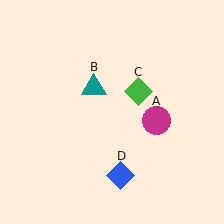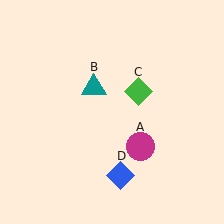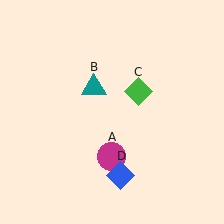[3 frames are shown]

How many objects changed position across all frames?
1 object changed position: magenta circle (object A).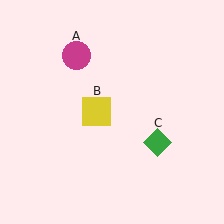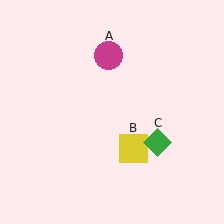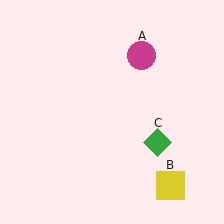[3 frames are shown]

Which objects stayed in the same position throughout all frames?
Green diamond (object C) remained stationary.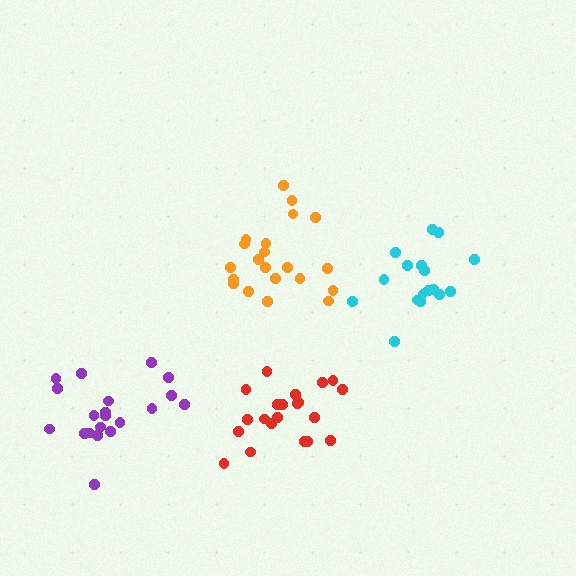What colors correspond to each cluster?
The clusters are colored: orange, red, cyan, purple.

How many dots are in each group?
Group 1: 21 dots, Group 2: 21 dots, Group 3: 17 dots, Group 4: 20 dots (79 total).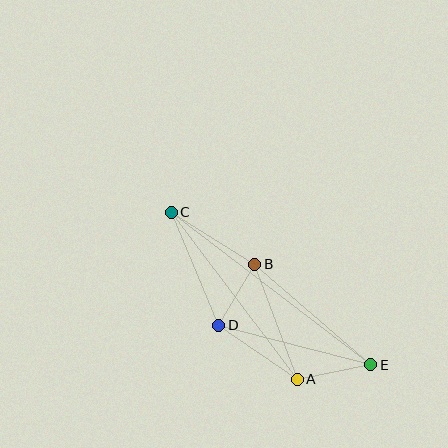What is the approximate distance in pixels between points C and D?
The distance between C and D is approximately 123 pixels.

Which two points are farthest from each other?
Points C and E are farthest from each other.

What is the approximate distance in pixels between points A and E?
The distance between A and E is approximately 75 pixels.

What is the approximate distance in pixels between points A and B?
The distance between A and B is approximately 123 pixels.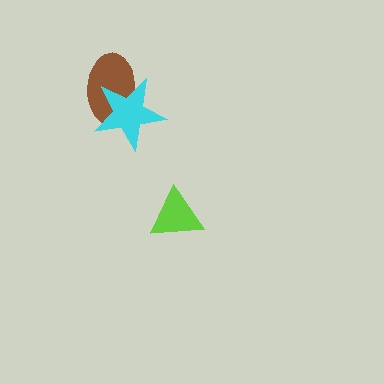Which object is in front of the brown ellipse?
The cyan star is in front of the brown ellipse.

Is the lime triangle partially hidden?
No, no other shape covers it.